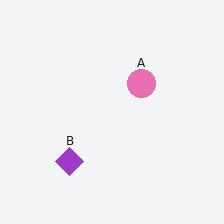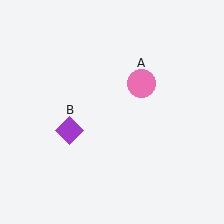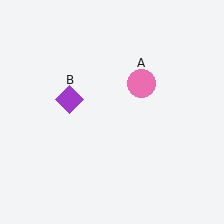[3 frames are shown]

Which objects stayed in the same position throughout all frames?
Pink circle (object A) remained stationary.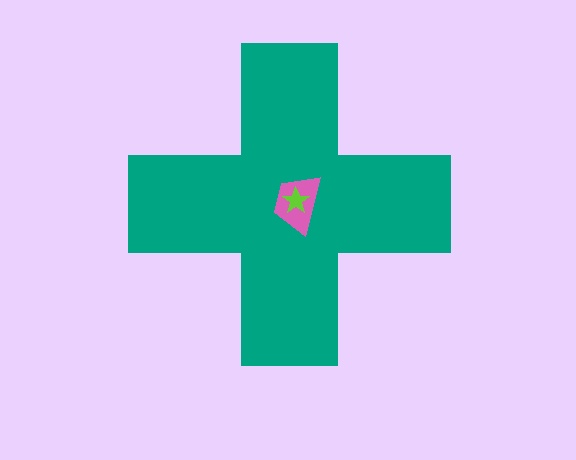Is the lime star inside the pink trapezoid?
Yes.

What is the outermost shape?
The teal cross.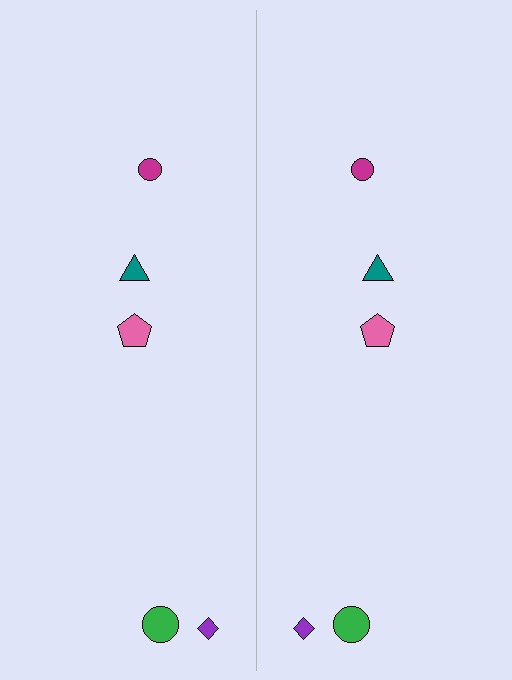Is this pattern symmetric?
Yes, this pattern has bilateral (reflection) symmetry.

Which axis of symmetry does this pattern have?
The pattern has a vertical axis of symmetry running through the center of the image.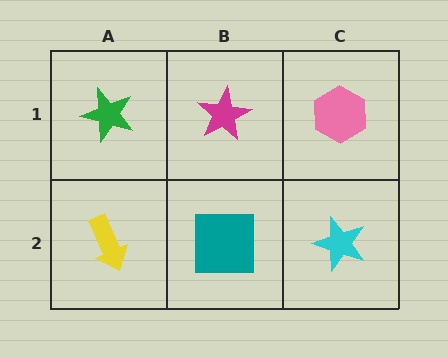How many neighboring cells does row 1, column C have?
2.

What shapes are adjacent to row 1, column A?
A yellow arrow (row 2, column A), a magenta star (row 1, column B).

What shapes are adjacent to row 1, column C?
A cyan star (row 2, column C), a magenta star (row 1, column B).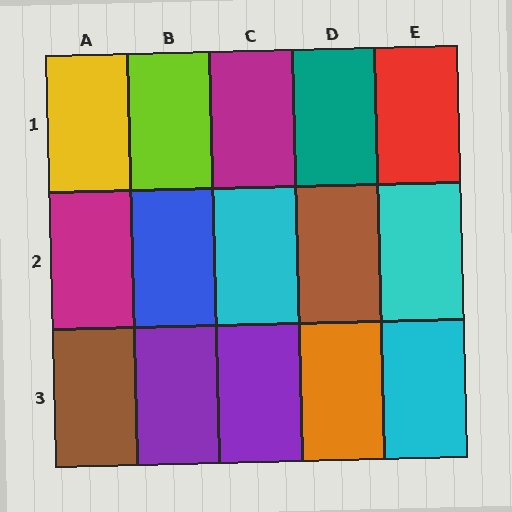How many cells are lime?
1 cell is lime.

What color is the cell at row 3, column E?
Cyan.